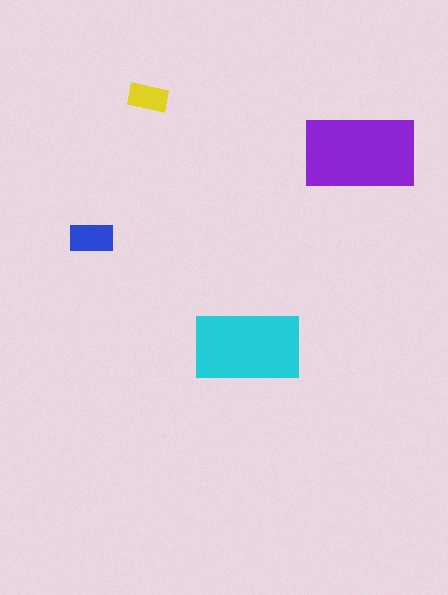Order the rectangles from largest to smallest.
the purple one, the cyan one, the blue one, the yellow one.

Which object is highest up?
The yellow rectangle is topmost.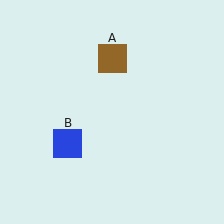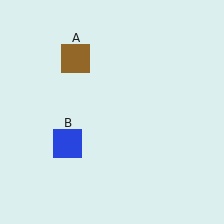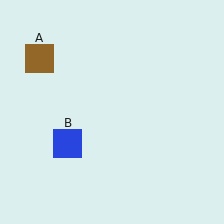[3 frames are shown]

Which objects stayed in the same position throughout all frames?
Blue square (object B) remained stationary.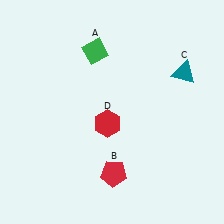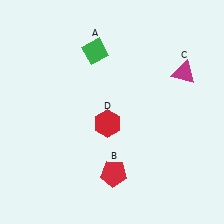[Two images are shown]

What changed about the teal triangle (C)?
In Image 1, C is teal. In Image 2, it changed to magenta.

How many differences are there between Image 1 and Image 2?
There is 1 difference between the two images.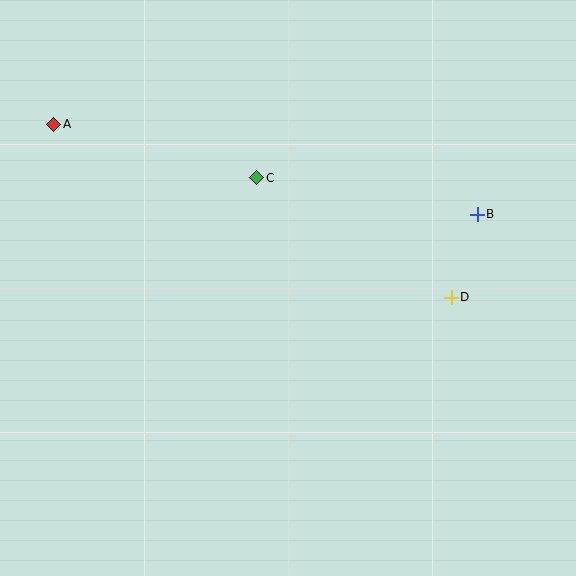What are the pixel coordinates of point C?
Point C is at (257, 178).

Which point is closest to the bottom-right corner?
Point D is closest to the bottom-right corner.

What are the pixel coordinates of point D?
Point D is at (451, 297).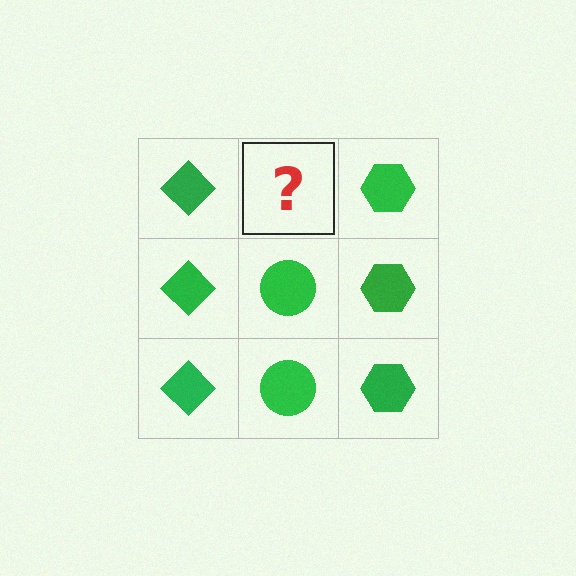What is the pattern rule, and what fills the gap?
The rule is that each column has a consistent shape. The gap should be filled with a green circle.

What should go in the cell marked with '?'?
The missing cell should contain a green circle.